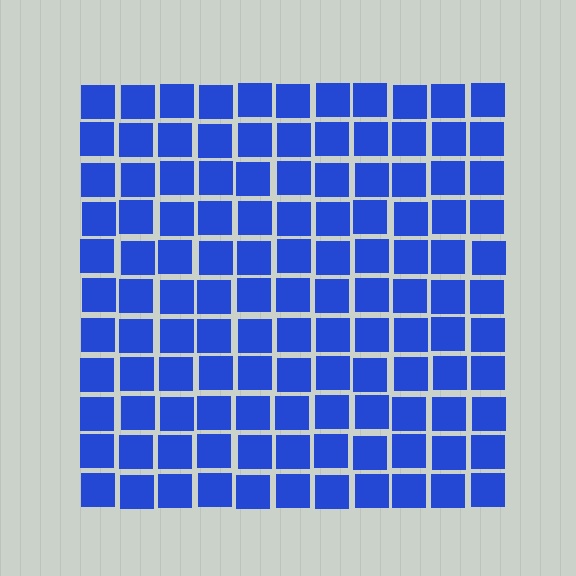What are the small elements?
The small elements are squares.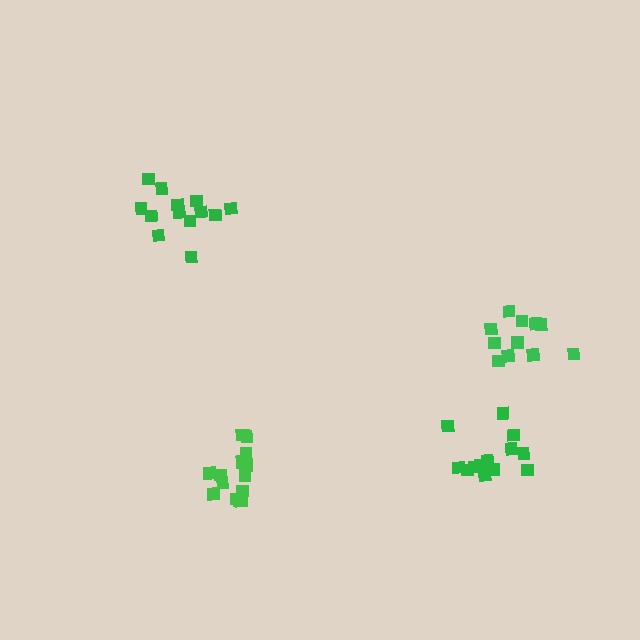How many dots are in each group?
Group 1: 16 dots, Group 2: 11 dots, Group 3: 14 dots, Group 4: 13 dots (54 total).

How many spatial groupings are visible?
There are 4 spatial groupings.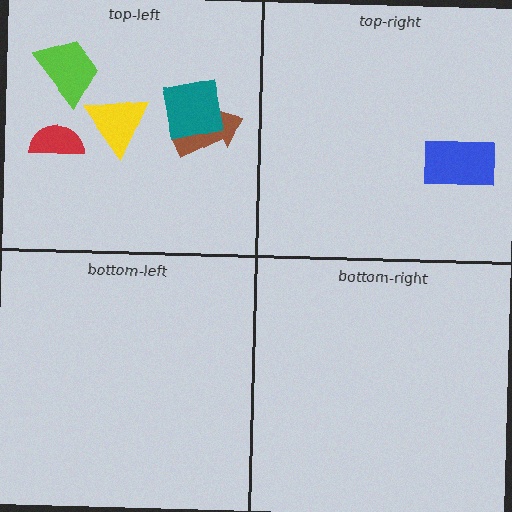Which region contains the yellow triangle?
The top-left region.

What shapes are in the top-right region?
The blue rectangle.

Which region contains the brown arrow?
The top-left region.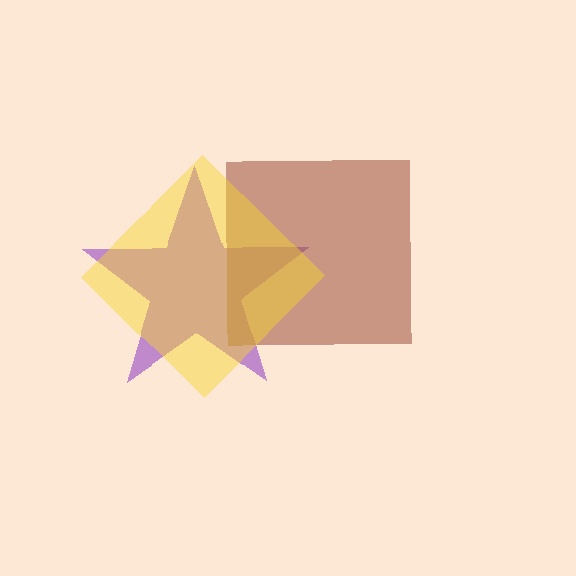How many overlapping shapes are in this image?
There are 3 overlapping shapes in the image.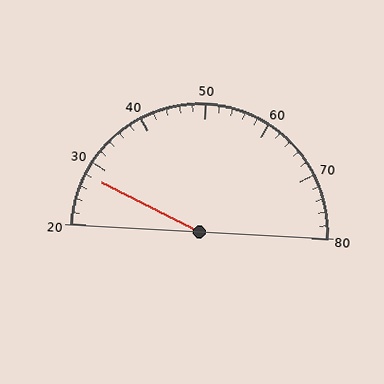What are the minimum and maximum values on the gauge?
The gauge ranges from 20 to 80.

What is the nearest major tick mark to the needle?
The nearest major tick mark is 30.